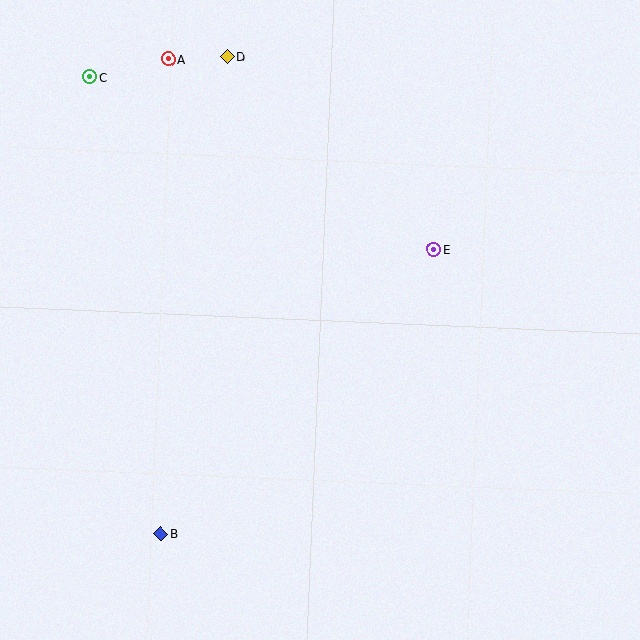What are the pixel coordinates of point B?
Point B is at (161, 533).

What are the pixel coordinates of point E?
Point E is at (434, 250).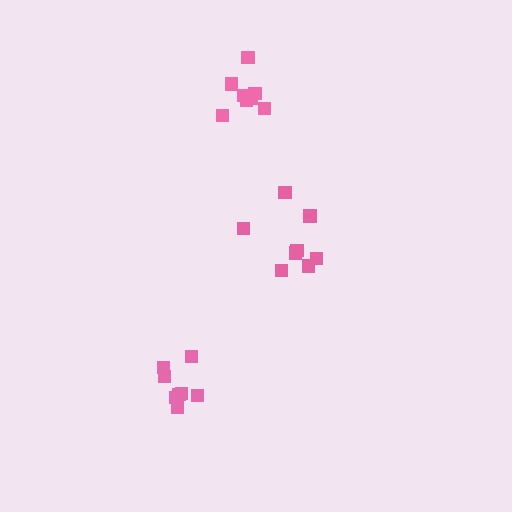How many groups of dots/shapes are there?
There are 3 groups.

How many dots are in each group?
Group 1: 8 dots, Group 2: 8 dots, Group 3: 8 dots (24 total).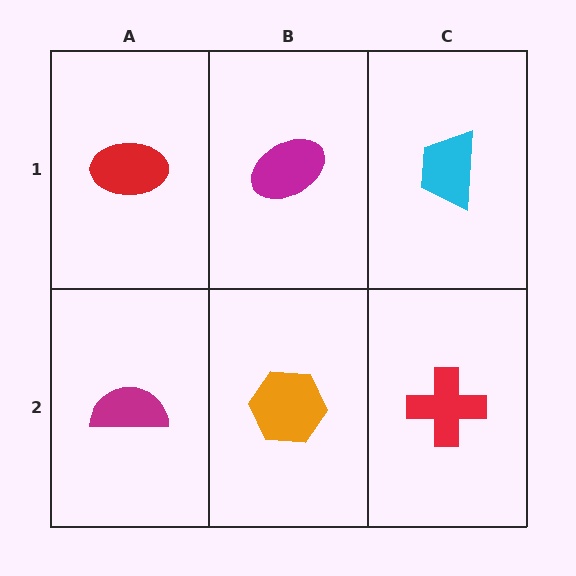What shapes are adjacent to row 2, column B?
A magenta ellipse (row 1, column B), a magenta semicircle (row 2, column A), a red cross (row 2, column C).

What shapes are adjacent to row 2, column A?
A red ellipse (row 1, column A), an orange hexagon (row 2, column B).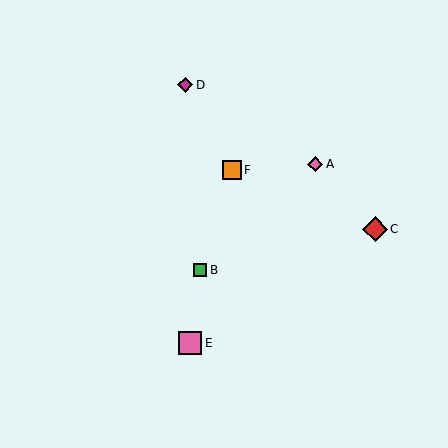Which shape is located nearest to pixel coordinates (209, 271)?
The green square (labeled B) at (200, 270) is nearest to that location.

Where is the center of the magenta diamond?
The center of the magenta diamond is at (185, 85).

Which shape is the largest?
The red diamond (labeled C) is the largest.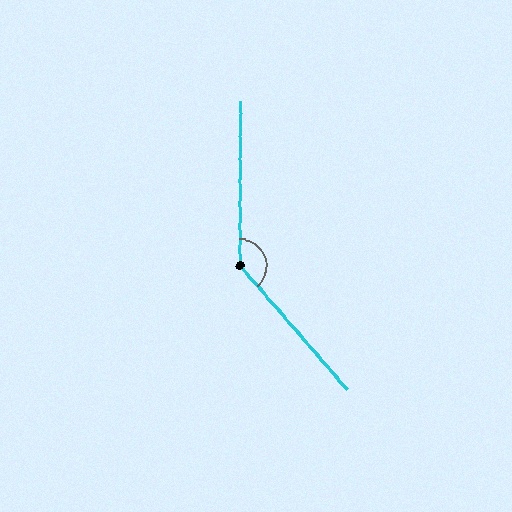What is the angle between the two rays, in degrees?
Approximately 139 degrees.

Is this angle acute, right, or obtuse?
It is obtuse.